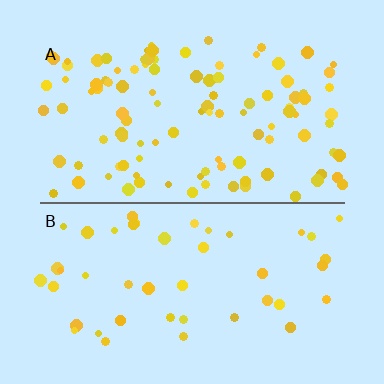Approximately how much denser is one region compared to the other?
Approximately 2.3× — region A over region B.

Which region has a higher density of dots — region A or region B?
A (the top).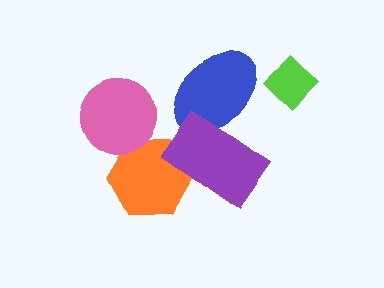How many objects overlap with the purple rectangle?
2 objects overlap with the purple rectangle.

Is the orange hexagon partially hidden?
Yes, it is partially covered by another shape.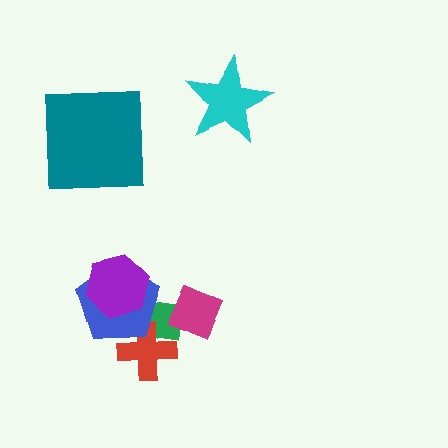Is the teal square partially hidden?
No, no other shape covers it.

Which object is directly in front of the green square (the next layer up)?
The red cross is directly in front of the green square.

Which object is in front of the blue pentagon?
The purple hexagon is in front of the blue pentagon.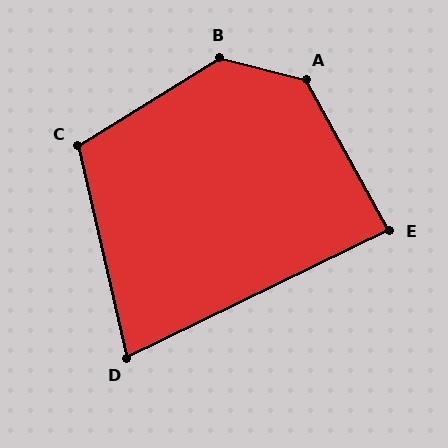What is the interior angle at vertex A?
Approximately 133 degrees (obtuse).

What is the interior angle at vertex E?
Approximately 87 degrees (approximately right).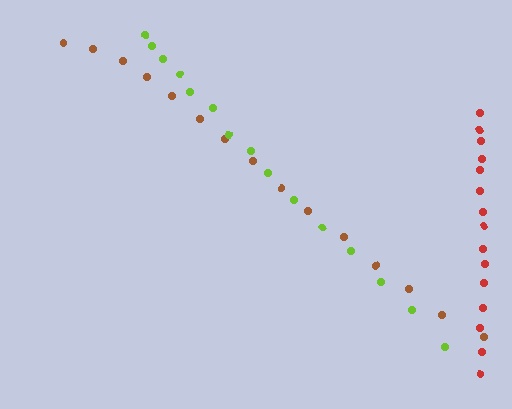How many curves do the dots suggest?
There are 3 distinct paths.